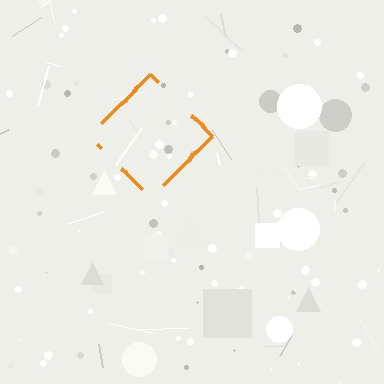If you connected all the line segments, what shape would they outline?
They would outline a diamond.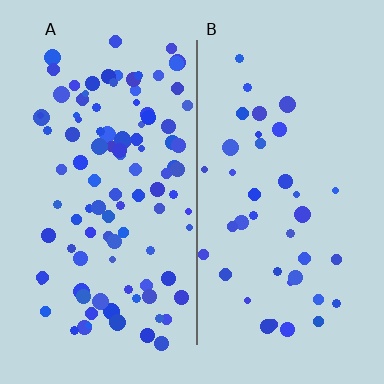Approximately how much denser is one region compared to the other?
Approximately 2.7× — region A over region B.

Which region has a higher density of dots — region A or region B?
A (the left).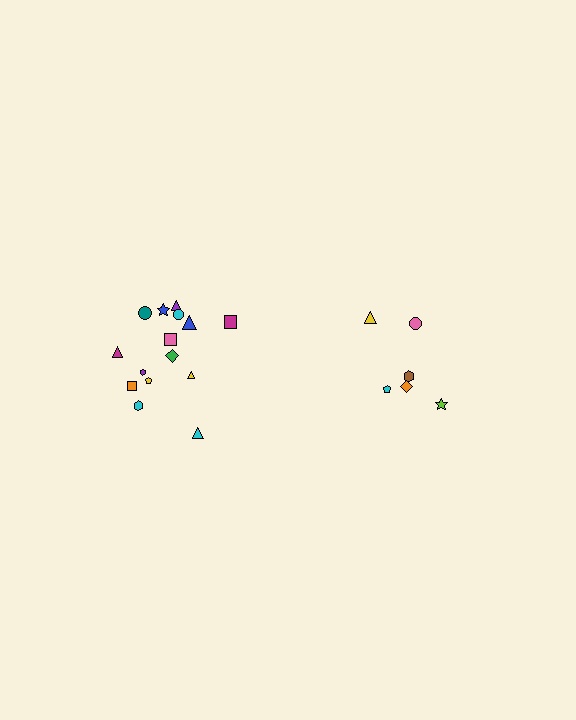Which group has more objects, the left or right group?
The left group.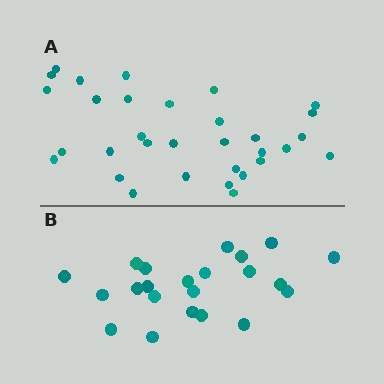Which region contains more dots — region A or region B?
Region A (the top region) has more dots.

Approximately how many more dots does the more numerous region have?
Region A has roughly 10 or so more dots than region B.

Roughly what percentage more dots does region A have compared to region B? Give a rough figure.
About 45% more.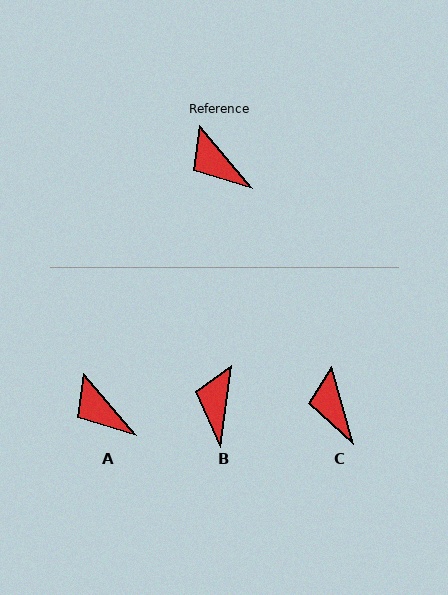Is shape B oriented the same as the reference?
No, it is off by about 48 degrees.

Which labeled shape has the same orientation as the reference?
A.